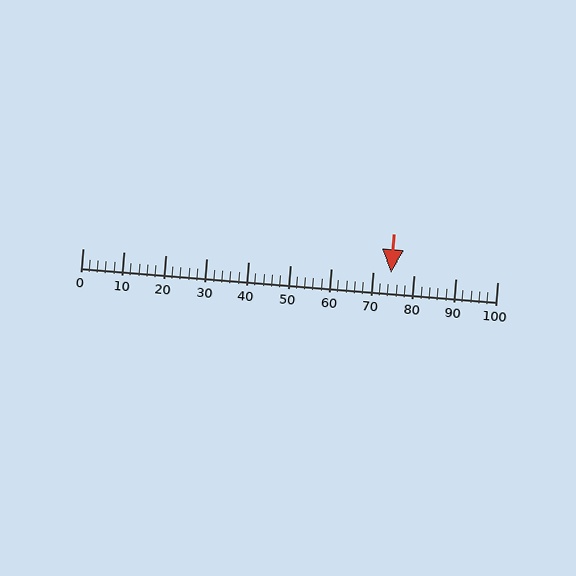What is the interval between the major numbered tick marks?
The major tick marks are spaced 10 units apart.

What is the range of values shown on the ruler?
The ruler shows values from 0 to 100.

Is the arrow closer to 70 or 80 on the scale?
The arrow is closer to 70.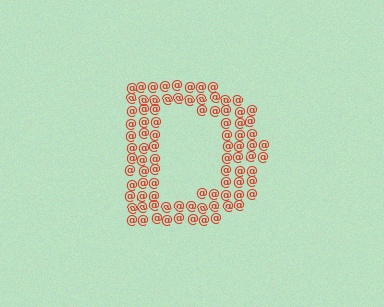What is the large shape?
The large shape is the letter D.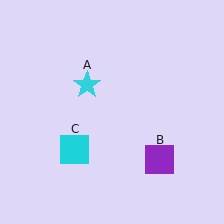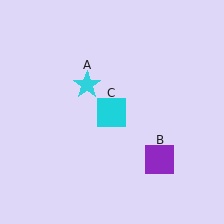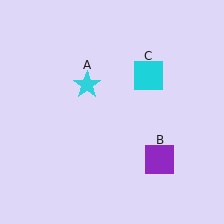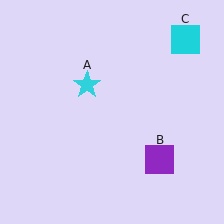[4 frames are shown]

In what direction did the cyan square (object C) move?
The cyan square (object C) moved up and to the right.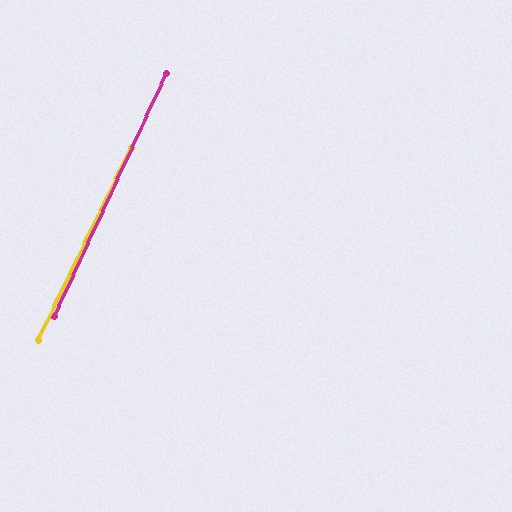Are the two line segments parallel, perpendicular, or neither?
Parallel — their directions differ by only 1.4°.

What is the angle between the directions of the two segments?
Approximately 1 degree.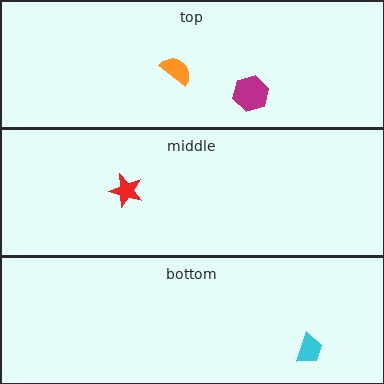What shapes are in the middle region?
The red star.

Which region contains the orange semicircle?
The top region.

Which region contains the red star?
The middle region.